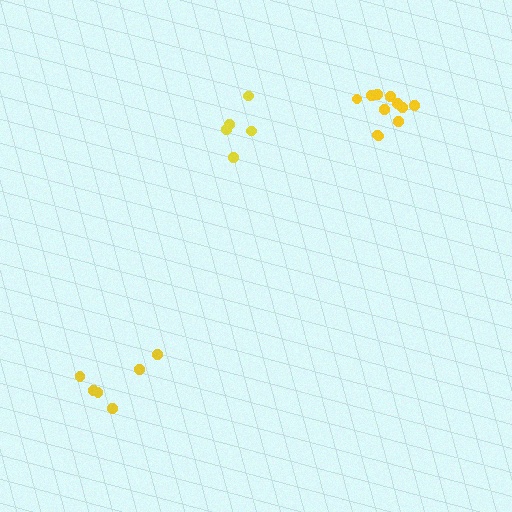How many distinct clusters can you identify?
There are 3 distinct clusters.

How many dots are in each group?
Group 1: 6 dots, Group 2: 5 dots, Group 3: 11 dots (22 total).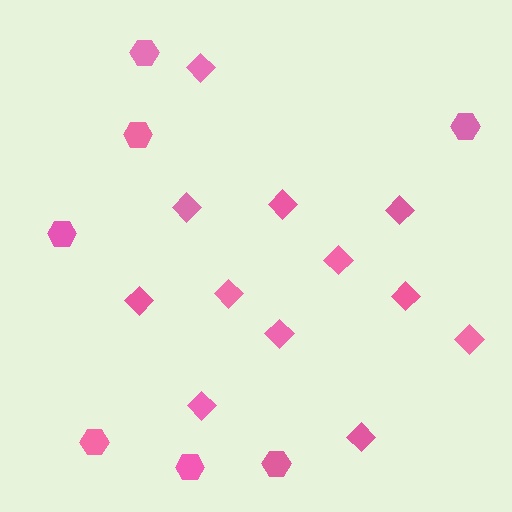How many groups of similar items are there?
There are 2 groups: one group of diamonds (12) and one group of hexagons (7).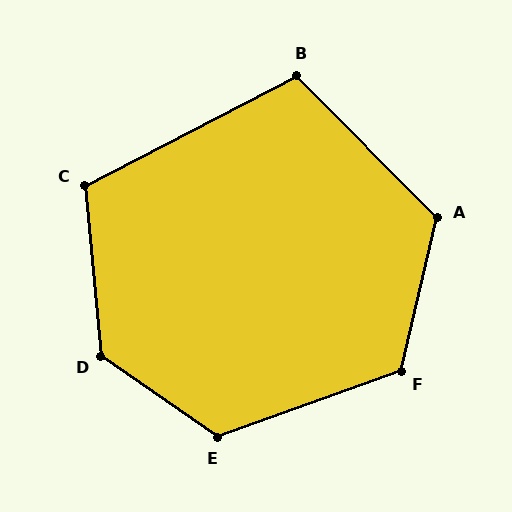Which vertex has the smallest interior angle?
B, at approximately 107 degrees.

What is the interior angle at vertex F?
Approximately 123 degrees (obtuse).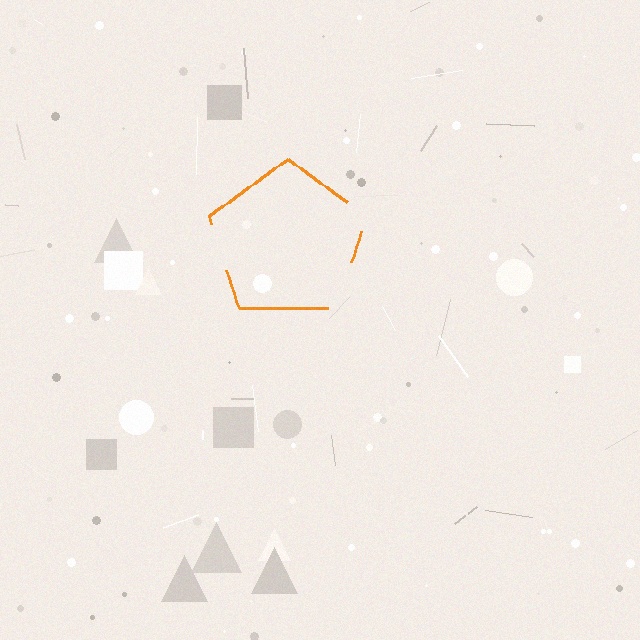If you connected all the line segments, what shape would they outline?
They would outline a pentagon.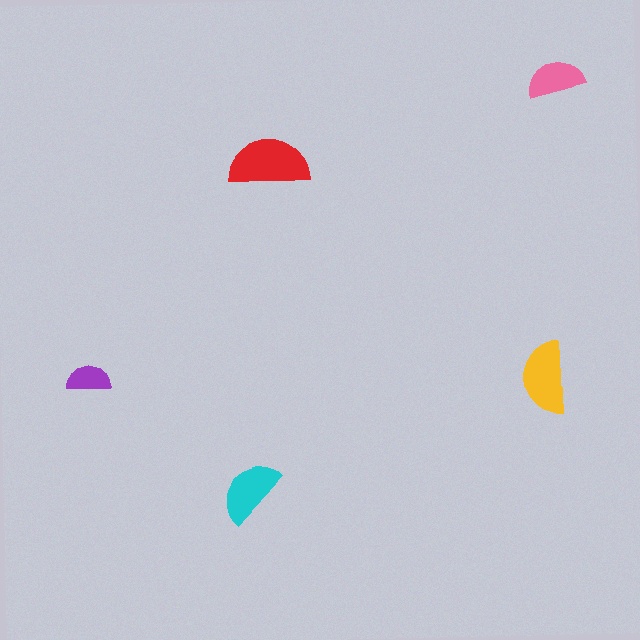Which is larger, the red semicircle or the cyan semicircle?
The red one.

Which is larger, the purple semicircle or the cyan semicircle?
The cyan one.